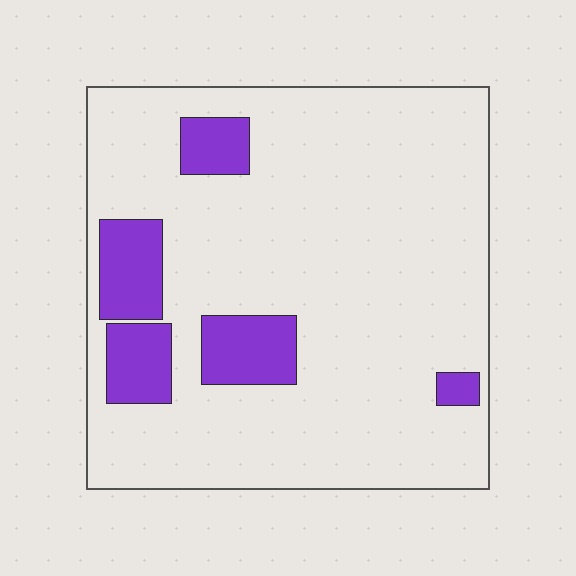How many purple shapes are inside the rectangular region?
5.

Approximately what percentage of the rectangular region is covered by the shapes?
Approximately 15%.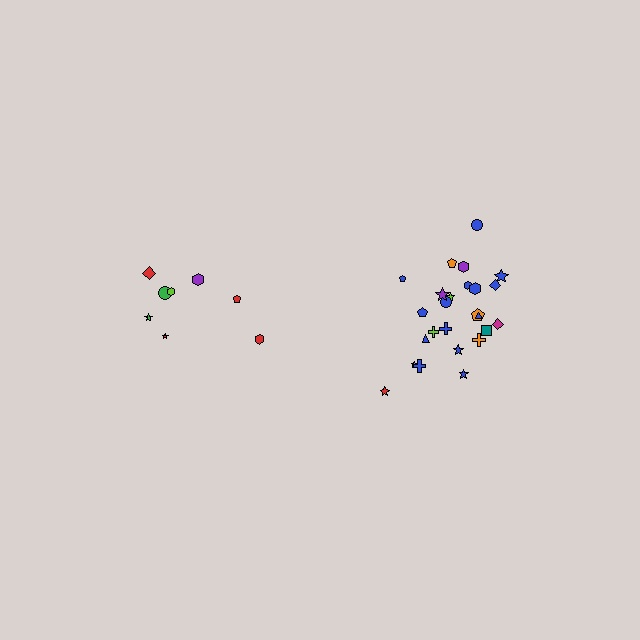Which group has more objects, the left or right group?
The right group.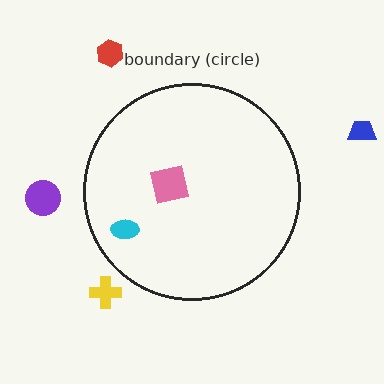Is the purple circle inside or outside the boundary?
Outside.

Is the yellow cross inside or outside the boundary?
Outside.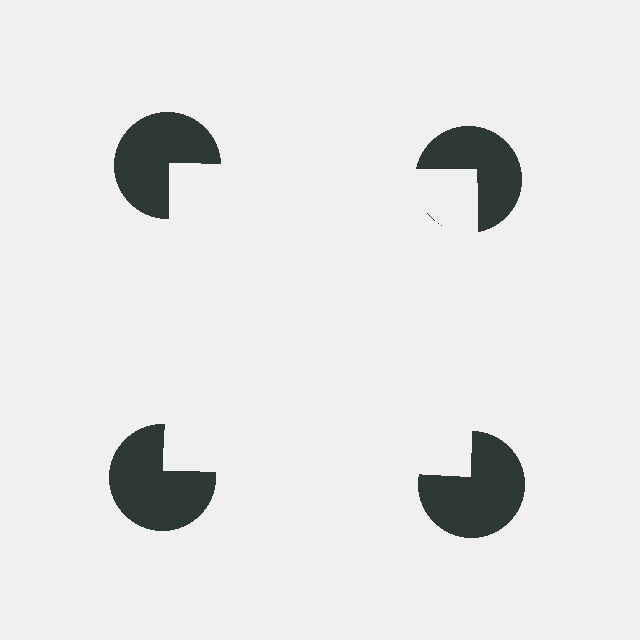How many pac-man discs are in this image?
There are 4 — one at each vertex of the illusory square.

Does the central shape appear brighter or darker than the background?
It typically appears slightly brighter than the background, even though no actual brightness change is drawn.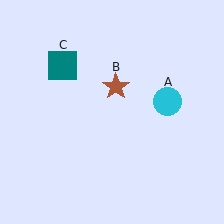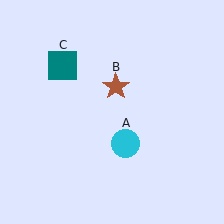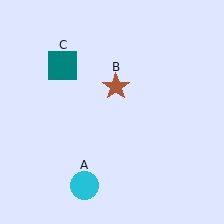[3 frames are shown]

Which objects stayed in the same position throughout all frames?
Brown star (object B) and teal square (object C) remained stationary.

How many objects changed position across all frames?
1 object changed position: cyan circle (object A).